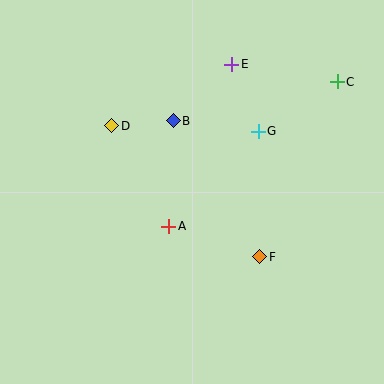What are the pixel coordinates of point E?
Point E is at (232, 64).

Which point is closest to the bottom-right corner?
Point F is closest to the bottom-right corner.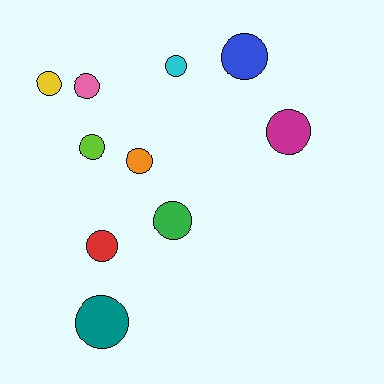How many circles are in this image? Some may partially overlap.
There are 10 circles.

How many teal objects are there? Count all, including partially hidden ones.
There is 1 teal object.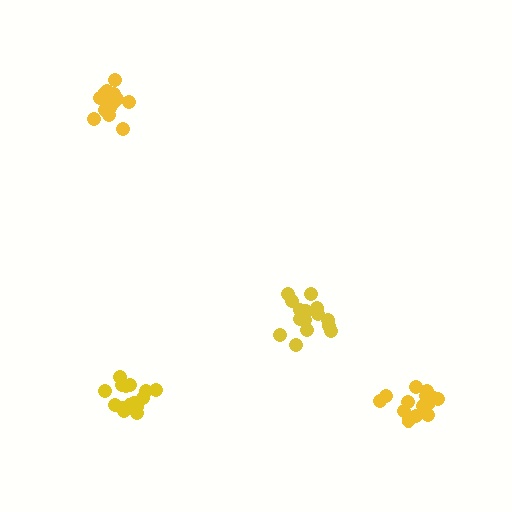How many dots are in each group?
Group 1: 15 dots, Group 2: 15 dots, Group 3: 15 dots, Group 4: 16 dots (61 total).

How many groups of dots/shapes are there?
There are 4 groups.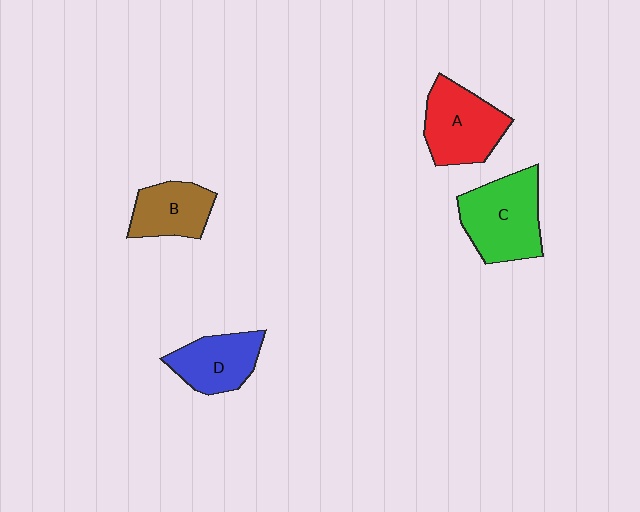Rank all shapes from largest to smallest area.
From largest to smallest: C (green), A (red), D (blue), B (brown).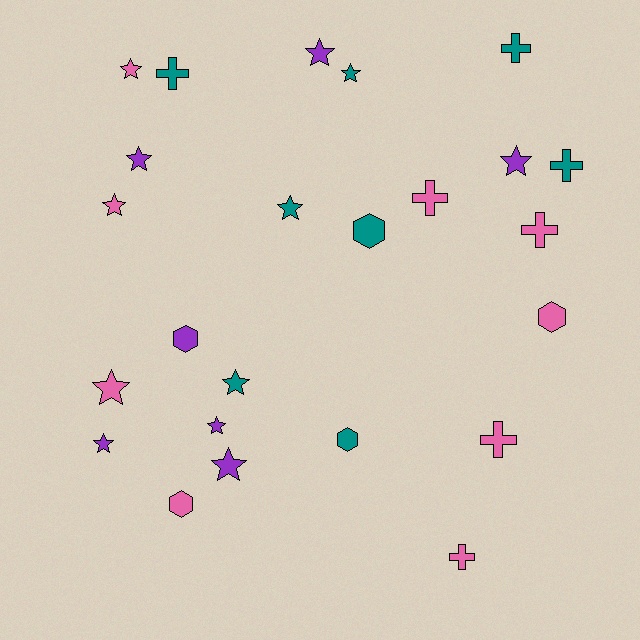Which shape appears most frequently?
Star, with 12 objects.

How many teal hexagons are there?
There are 2 teal hexagons.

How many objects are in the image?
There are 24 objects.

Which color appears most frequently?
Pink, with 9 objects.